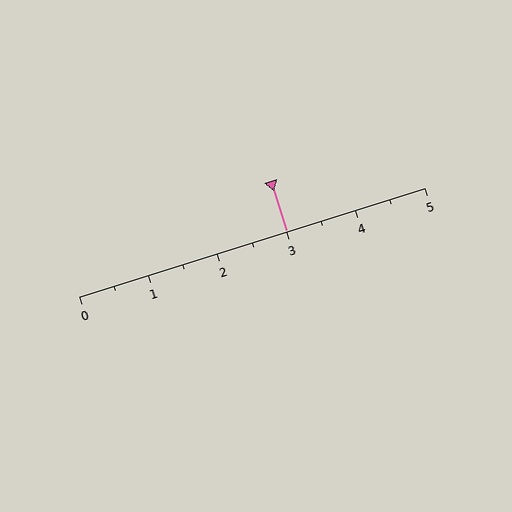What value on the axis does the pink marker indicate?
The marker indicates approximately 3.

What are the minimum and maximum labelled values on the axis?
The axis runs from 0 to 5.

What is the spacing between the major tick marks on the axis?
The major ticks are spaced 1 apart.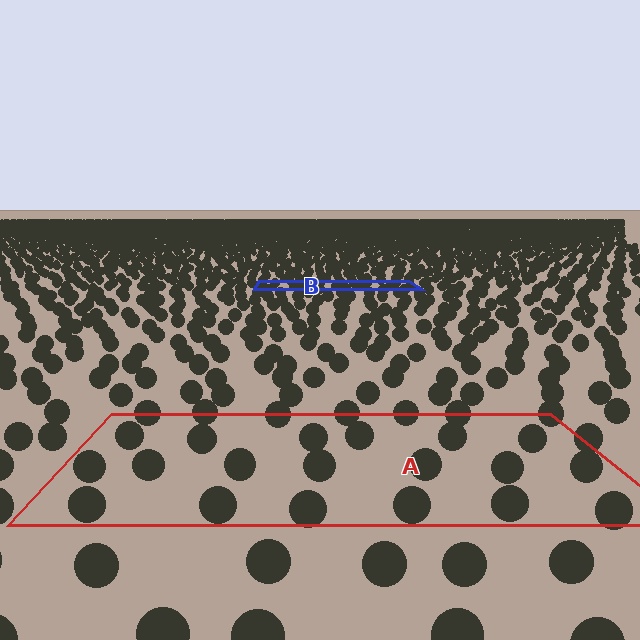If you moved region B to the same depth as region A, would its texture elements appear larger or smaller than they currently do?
They would appear larger. At a closer depth, the same texture elements are projected at a bigger on-screen size.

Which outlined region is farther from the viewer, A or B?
Region B is farther from the viewer — the texture elements inside it appear smaller and more densely packed.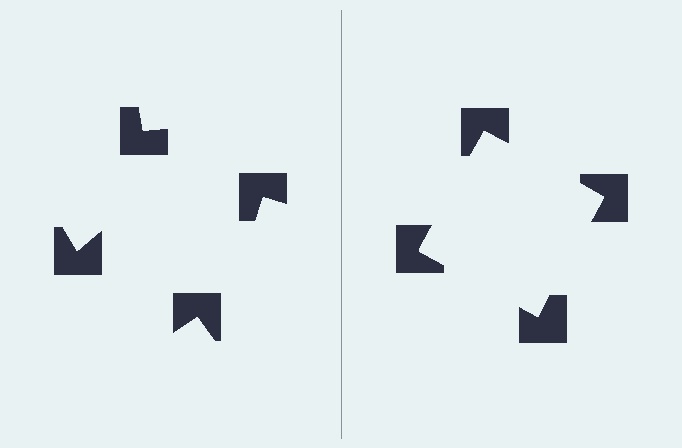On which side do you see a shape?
An illusory square appears on the right side. On the left side the wedge cuts are rotated, so no coherent shape forms.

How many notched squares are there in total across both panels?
8 — 4 on each side.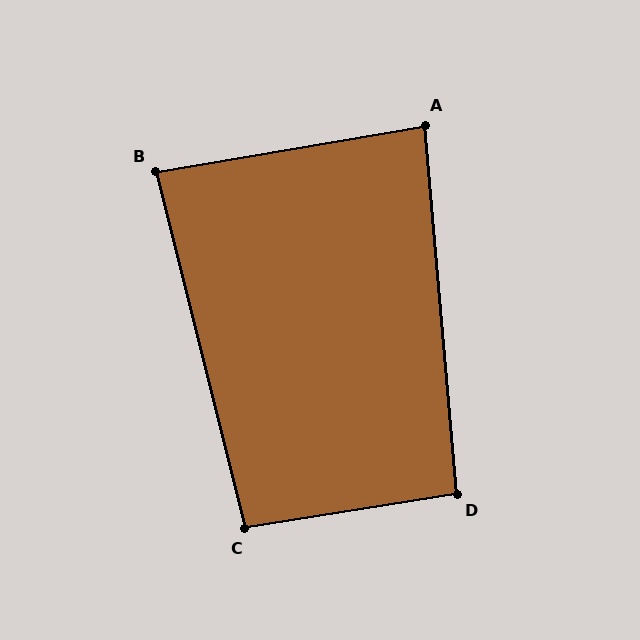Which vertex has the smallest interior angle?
A, at approximately 85 degrees.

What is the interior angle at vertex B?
Approximately 86 degrees (approximately right).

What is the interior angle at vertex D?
Approximately 94 degrees (approximately right).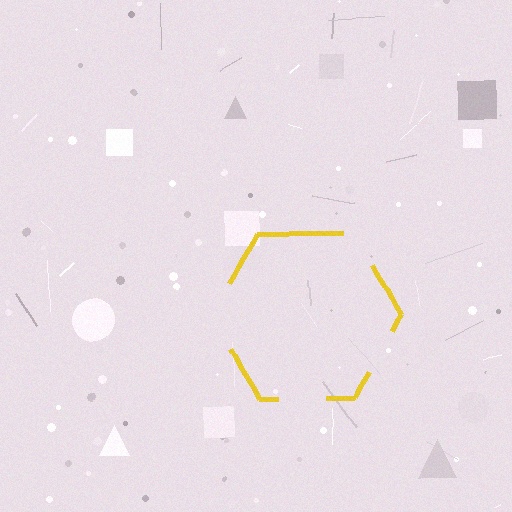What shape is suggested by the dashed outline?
The dashed outline suggests a hexagon.